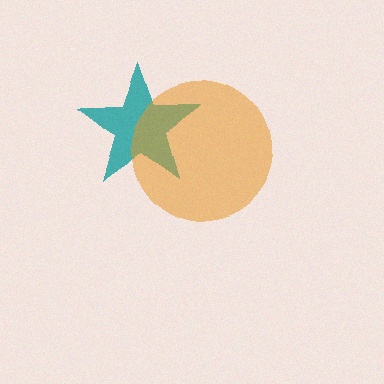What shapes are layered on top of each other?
The layered shapes are: a teal star, an orange circle.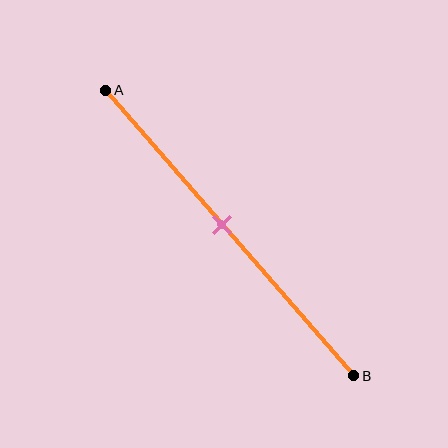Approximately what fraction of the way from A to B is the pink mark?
The pink mark is approximately 45% of the way from A to B.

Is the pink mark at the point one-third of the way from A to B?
No, the mark is at about 45% from A, not at the 33% one-third point.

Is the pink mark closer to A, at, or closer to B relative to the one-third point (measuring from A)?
The pink mark is closer to point B than the one-third point of segment AB.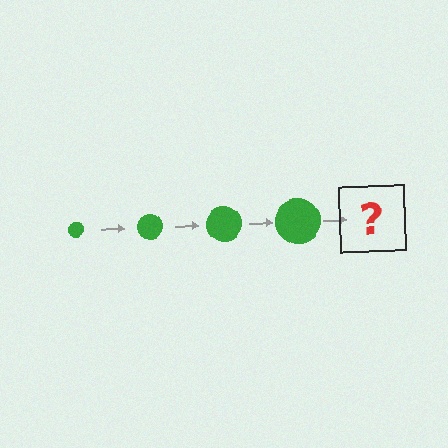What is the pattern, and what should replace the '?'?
The pattern is that the circle gets progressively larger each step. The '?' should be a green circle, larger than the previous one.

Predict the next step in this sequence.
The next step is a green circle, larger than the previous one.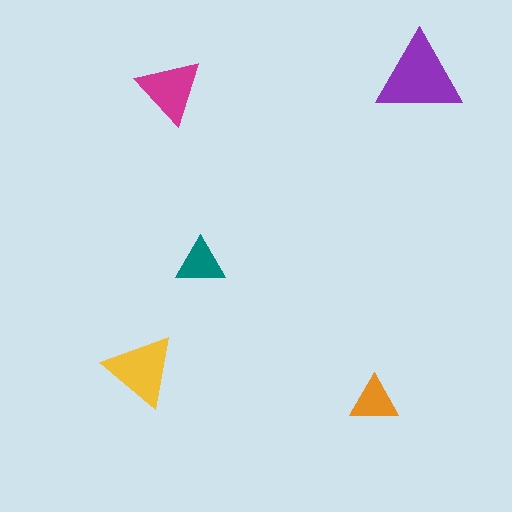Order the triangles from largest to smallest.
the purple one, the yellow one, the magenta one, the teal one, the orange one.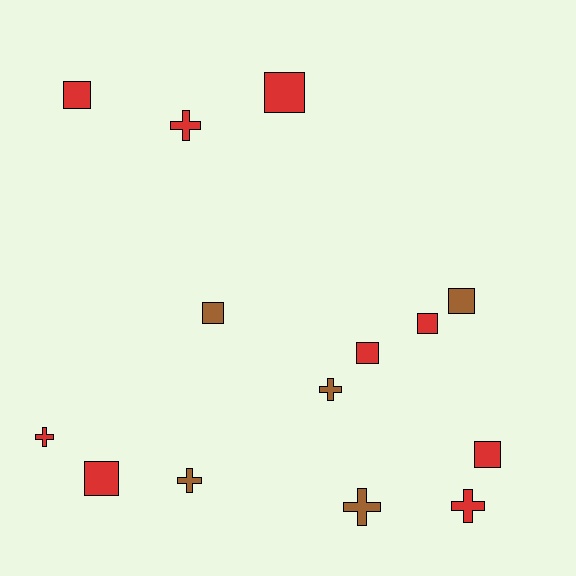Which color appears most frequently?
Red, with 9 objects.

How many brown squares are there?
There are 2 brown squares.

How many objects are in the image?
There are 14 objects.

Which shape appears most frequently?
Square, with 8 objects.